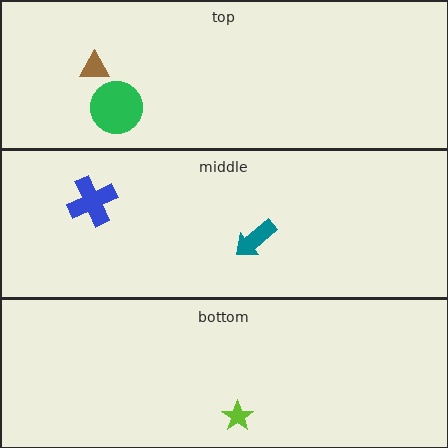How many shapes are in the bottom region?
1.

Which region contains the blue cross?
The middle region.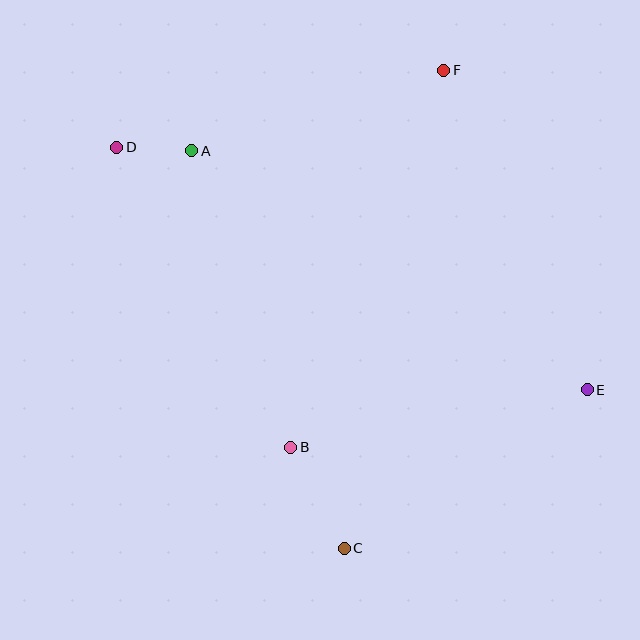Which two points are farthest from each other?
Points D and E are farthest from each other.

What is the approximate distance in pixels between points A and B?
The distance between A and B is approximately 313 pixels.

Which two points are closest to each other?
Points A and D are closest to each other.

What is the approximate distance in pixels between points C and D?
The distance between C and D is approximately 461 pixels.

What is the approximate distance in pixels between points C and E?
The distance between C and E is approximately 290 pixels.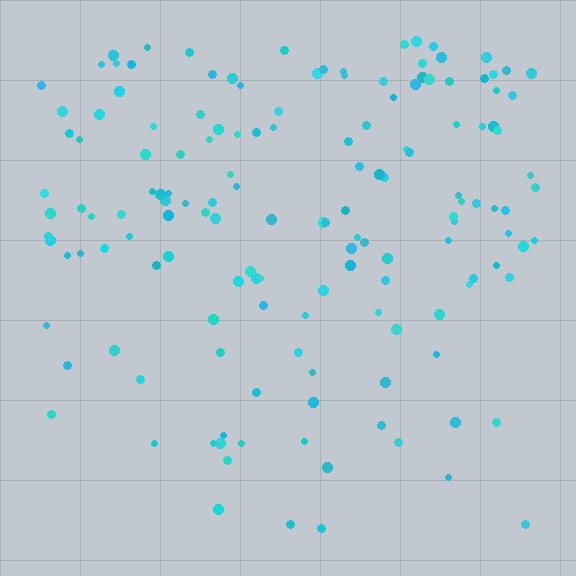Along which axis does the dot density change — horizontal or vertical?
Vertical.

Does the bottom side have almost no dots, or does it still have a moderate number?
Still a moderate number, just noticeably fewer than the top.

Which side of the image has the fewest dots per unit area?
The bottom.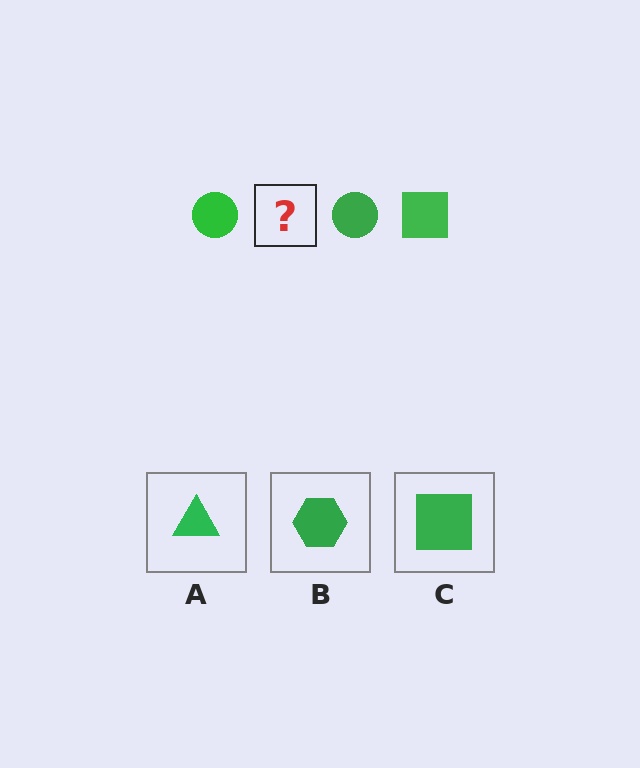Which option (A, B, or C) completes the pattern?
C.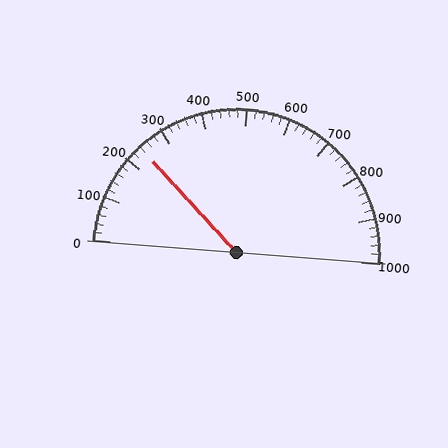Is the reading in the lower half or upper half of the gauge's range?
The reading is in the lower half of the range (0 to 1000).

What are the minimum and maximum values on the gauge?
The gauge ranges from 0 to 1000.